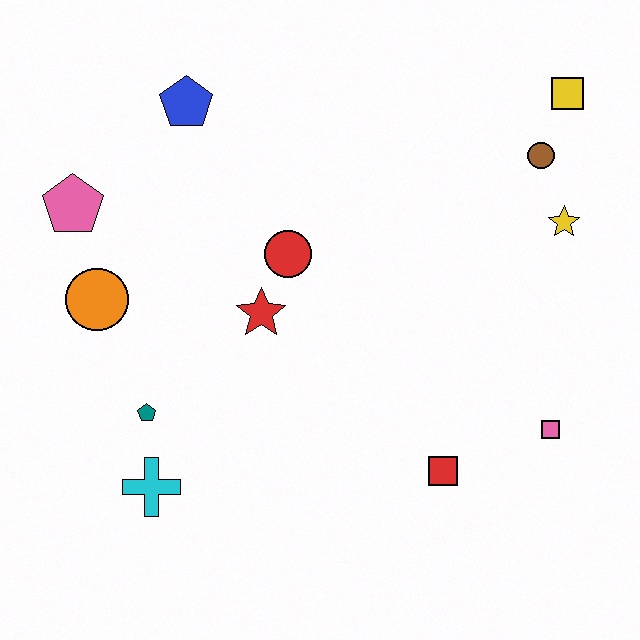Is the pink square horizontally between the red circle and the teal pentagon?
No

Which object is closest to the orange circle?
The pink pentagon is closest to the orange circle.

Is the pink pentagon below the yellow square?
Yes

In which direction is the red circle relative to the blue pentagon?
The red circle is below the blue pentagon.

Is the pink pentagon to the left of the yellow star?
Yes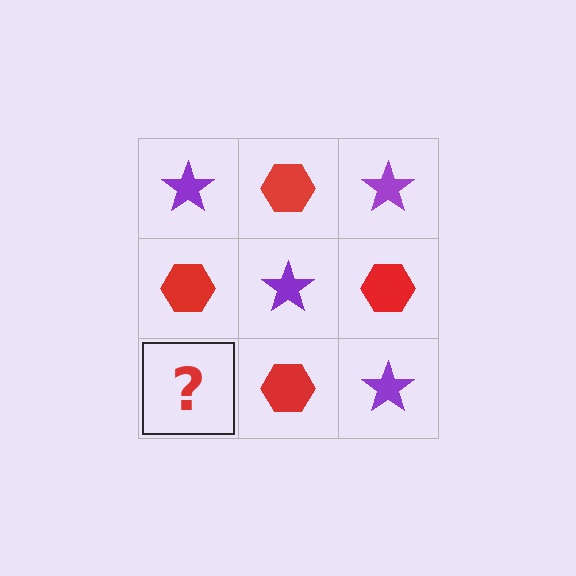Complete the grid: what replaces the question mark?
The question mark should be replaced with a purple star.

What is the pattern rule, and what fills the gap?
The rule is that it alternates purple star and red hexagon in a checkerboard pattern. The gap should be filled with a purple star.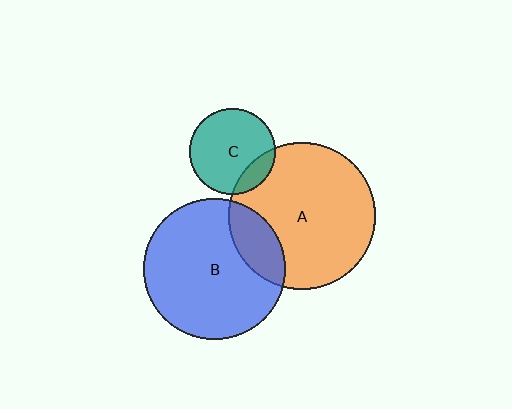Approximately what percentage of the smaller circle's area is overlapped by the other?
Approximately 15%.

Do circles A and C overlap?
Yes.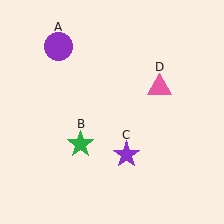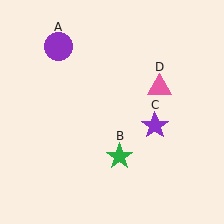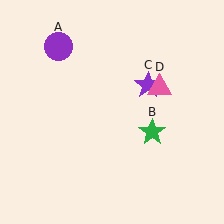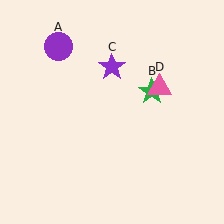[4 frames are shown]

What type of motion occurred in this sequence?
The green star (object B), purple star (object C) rotated counterclockwise around the center of the scene.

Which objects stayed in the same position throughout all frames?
Purple circle (object A) and pink triangle (object D) remained stationary.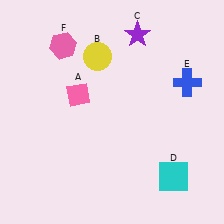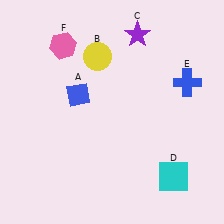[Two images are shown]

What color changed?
The diamond (A) changed from pink in Image 1 to blue in Image 2.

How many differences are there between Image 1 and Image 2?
There is 1 difference between the two images.